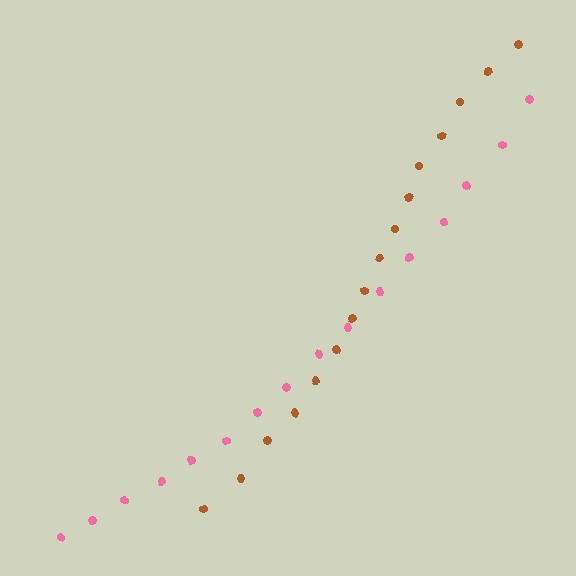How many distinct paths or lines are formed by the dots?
There are 2 distinct paths.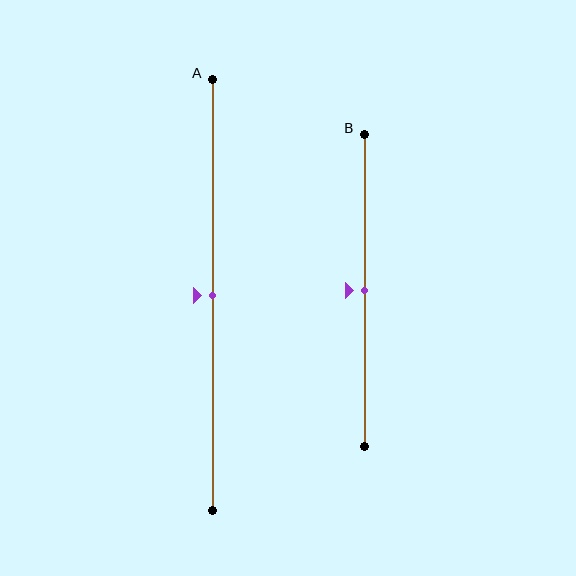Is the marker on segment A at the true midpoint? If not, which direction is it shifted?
Yes, the marker on segment A is at the true midpoint.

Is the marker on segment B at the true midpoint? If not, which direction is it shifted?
Yes, the marker on segment B is at the true midpoint.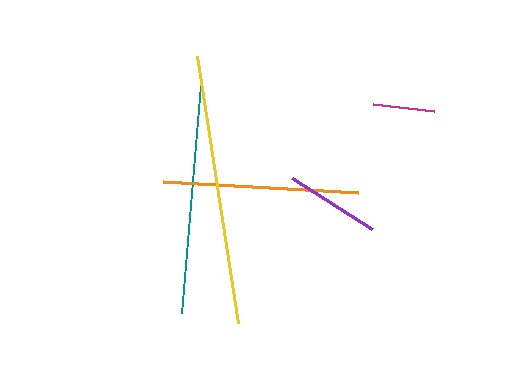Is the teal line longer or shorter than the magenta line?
The teal line is longer than the magenta line.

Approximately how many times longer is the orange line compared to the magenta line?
The orange line is approximately 3.2 times the length of the magenta line.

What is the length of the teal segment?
The teal segment is approximately 229 pixels long.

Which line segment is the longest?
The yellow line is the longest at approximately 270 pixels.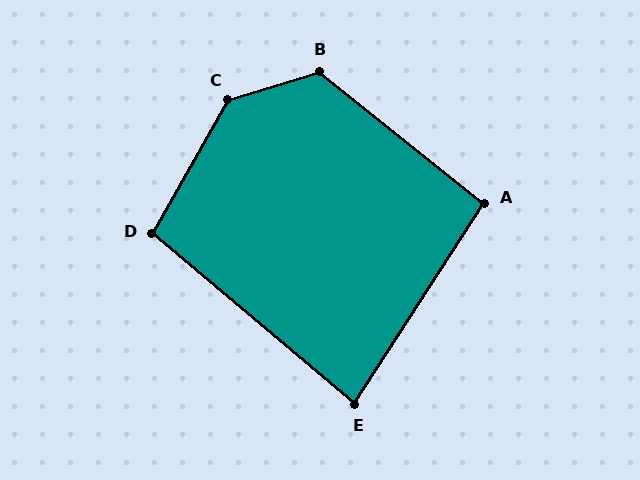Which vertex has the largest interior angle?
C, at approximately 136 degrees.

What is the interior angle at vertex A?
Approximately 96 degrees (obtuse).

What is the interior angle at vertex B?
Approximately 125 degrees (obtuse).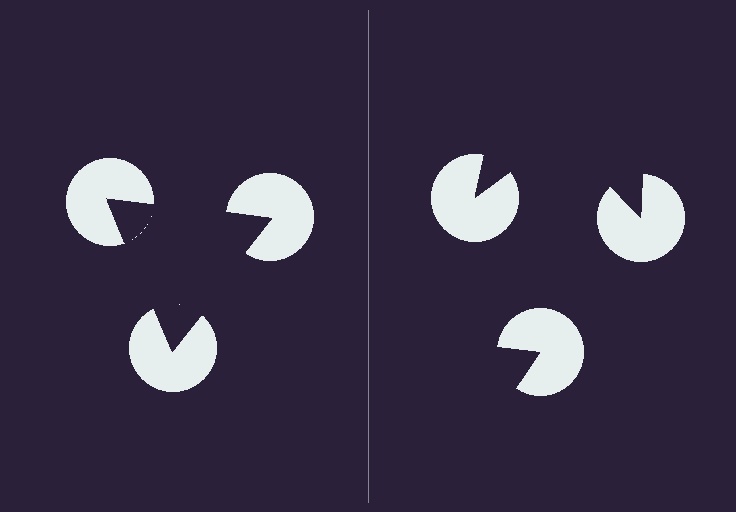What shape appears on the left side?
An illusory triangle.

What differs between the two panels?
The pac-man discs are positioned identically on both sides; only the wedge orientations differ. On the left they align to a triangle; on the right they are misaligned.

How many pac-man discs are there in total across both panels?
6 — 3 on each side.